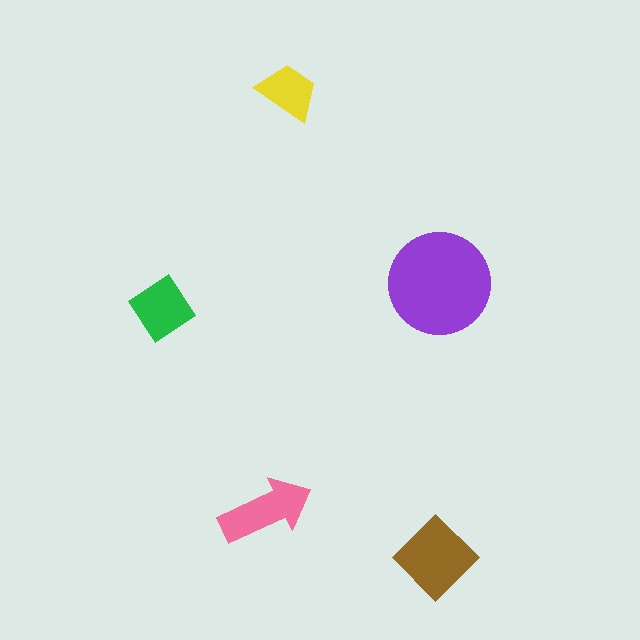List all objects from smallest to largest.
The yellow trapezoid, the green diamond, the pink arrow, the brown diamond, the purple circle.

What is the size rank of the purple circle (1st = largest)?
1st.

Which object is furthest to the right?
The purple circle is rightmost.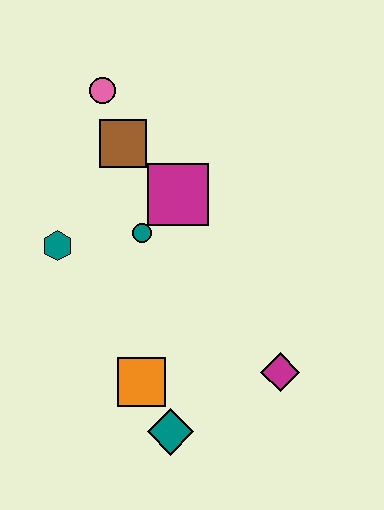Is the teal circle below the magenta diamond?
No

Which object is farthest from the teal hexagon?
The magenta diamond is farthest from the teal hexagon.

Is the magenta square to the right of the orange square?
Yes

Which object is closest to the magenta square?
The teal circle is closest to the magenta square.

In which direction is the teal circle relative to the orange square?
The teal circle is above the orange square.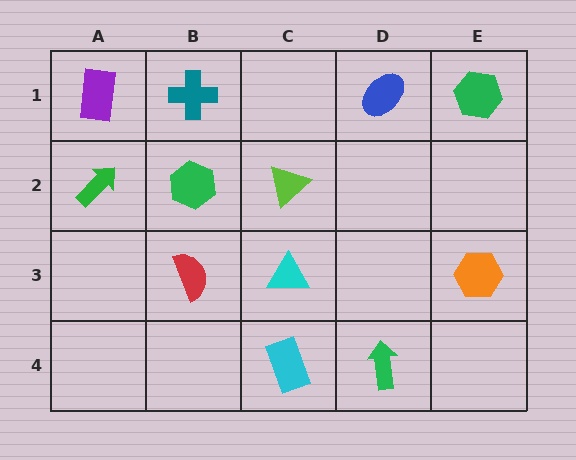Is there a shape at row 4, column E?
No, that cell is empty.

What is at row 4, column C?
A cyan rectangle.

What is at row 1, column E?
A green hexagon.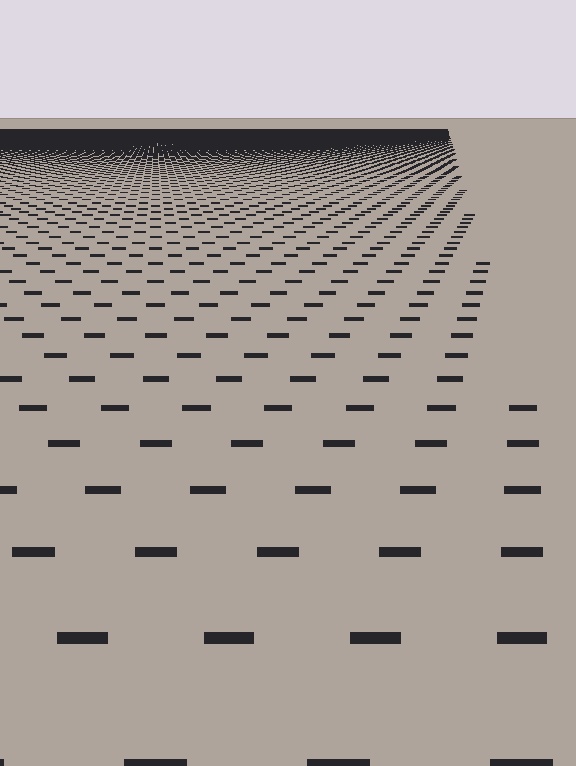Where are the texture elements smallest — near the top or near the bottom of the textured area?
Near the top.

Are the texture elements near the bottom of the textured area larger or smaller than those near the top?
Larger. Near the bottom, elements are closer to the viewer and appear at a bigger on-screen size.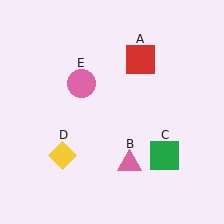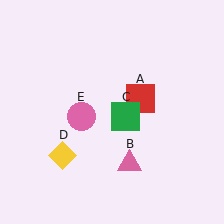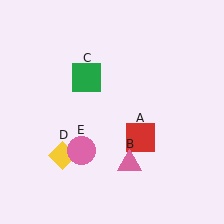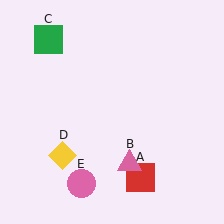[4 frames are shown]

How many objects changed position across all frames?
3 objects changed position: red square (object A), green square (object C), pink circle (object E).